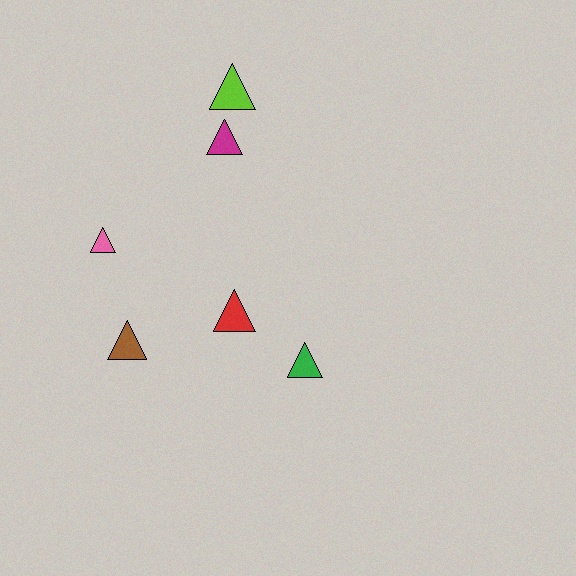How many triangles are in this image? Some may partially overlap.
There are 6 triangles.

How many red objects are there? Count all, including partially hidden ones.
There is 1 red object.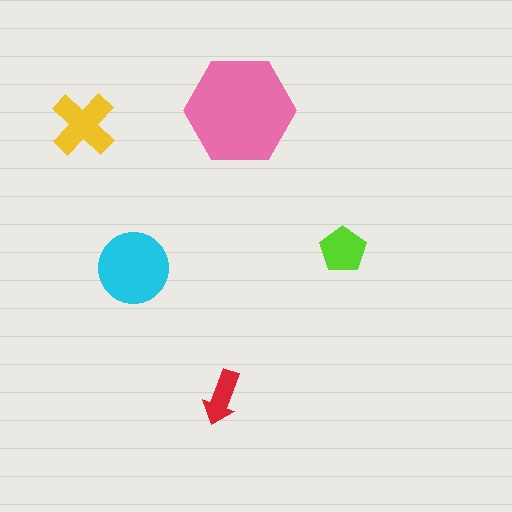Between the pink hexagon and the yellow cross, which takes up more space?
The pink hexagon.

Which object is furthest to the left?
The yellow cross is leftmost.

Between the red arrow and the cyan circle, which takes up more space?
The cyan circle.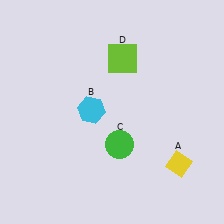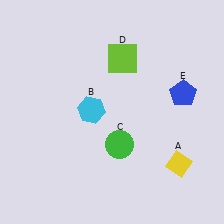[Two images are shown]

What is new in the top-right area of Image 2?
A blue pentagon (E) was added in the top-right area of Image 2.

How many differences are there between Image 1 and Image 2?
There is 1 difference between the two images.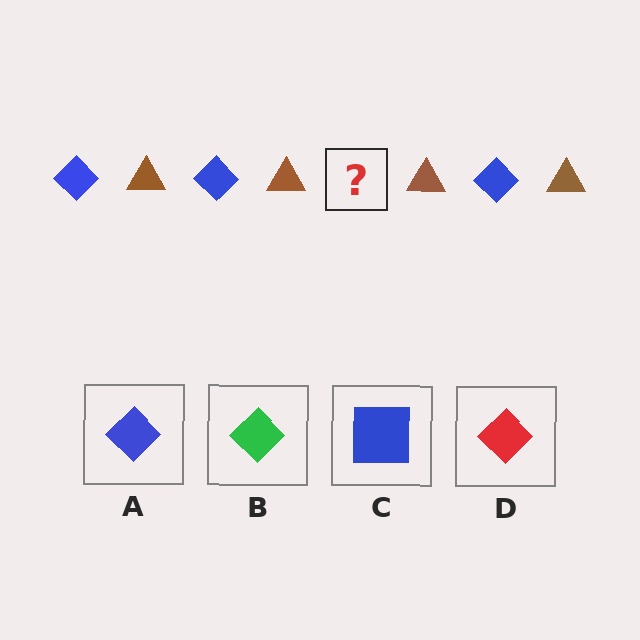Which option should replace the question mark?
Option A.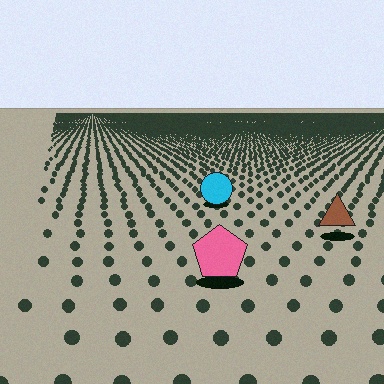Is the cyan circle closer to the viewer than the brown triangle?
No. The brown triangle is closer — you can tell from the texture gradient: the ground texture is coarser near it.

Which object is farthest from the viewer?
The cyan circle is farthest from the viewer. It appears smaller and the ground texture around it is denser.